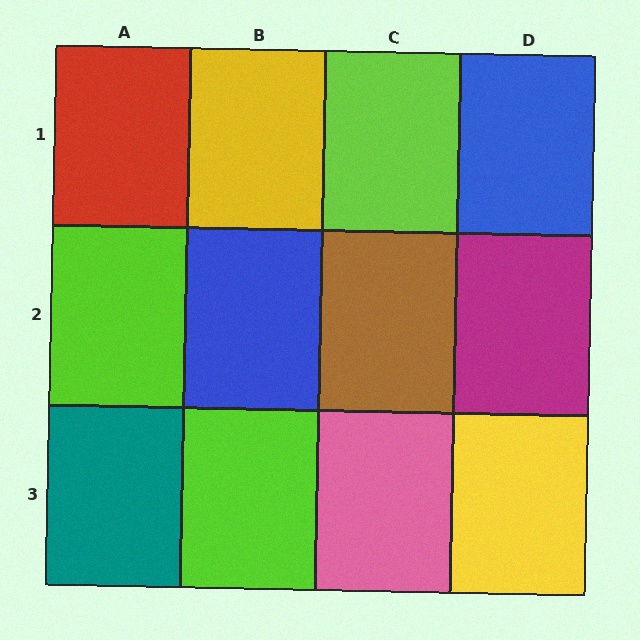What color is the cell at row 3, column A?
Teal.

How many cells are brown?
1 cell is brown.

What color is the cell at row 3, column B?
Lime.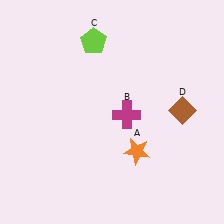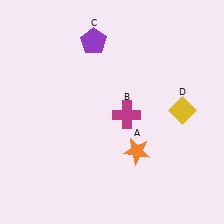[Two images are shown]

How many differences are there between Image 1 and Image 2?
There are 2 differences between the two images.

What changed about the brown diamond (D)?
In Image 1, D is brown. In Image 2, it changed to yellow.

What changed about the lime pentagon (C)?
In Image 1, C is lime. In Image 2, it changed to purple.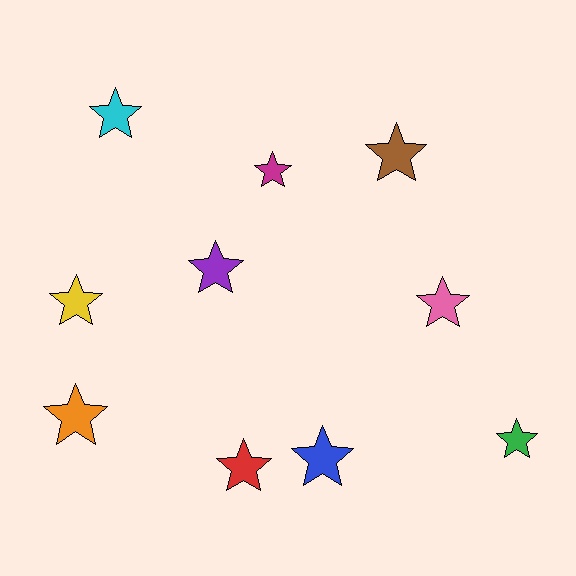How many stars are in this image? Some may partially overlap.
There are 10 stars.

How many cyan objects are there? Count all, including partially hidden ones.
There is 1 cyan object.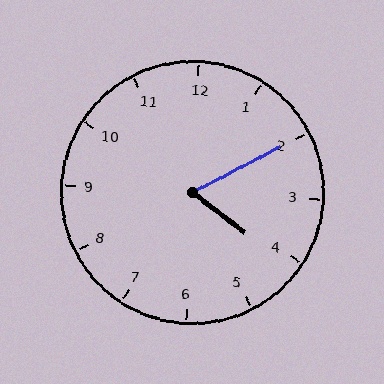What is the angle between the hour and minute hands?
Approximately 65 degrees.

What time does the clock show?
4:10.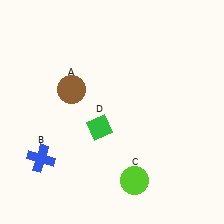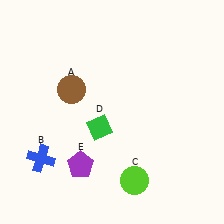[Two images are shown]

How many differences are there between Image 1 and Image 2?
There is 1 difference between the two images.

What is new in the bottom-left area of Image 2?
A purple pentagon (E) was added in the bottom-left area of Image 2.